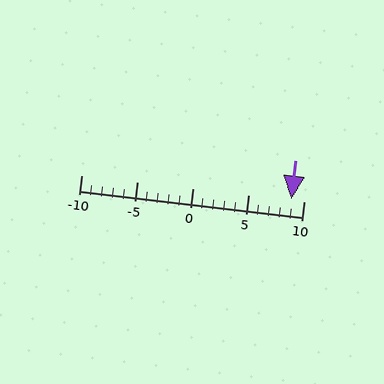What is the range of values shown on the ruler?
The ruler shows values from -10 to 10.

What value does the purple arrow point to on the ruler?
The purple arrow points to approximately 9.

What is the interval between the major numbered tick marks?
The major tick marks are spaced 5 units apart.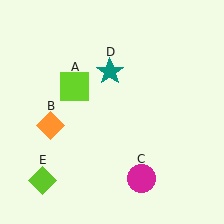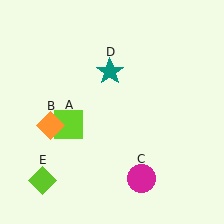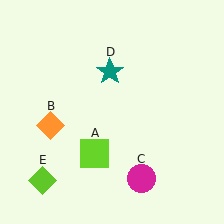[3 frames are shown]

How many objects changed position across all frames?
1 object changed position: lime square (object A).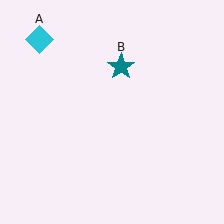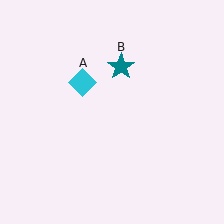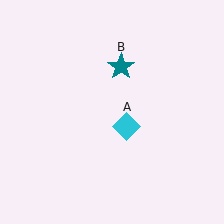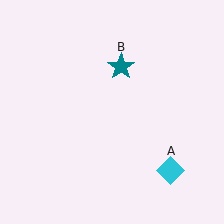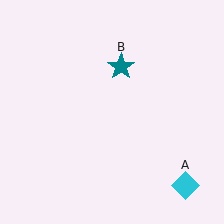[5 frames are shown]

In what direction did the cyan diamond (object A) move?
The cyan diamond (object A) moved down and to the right.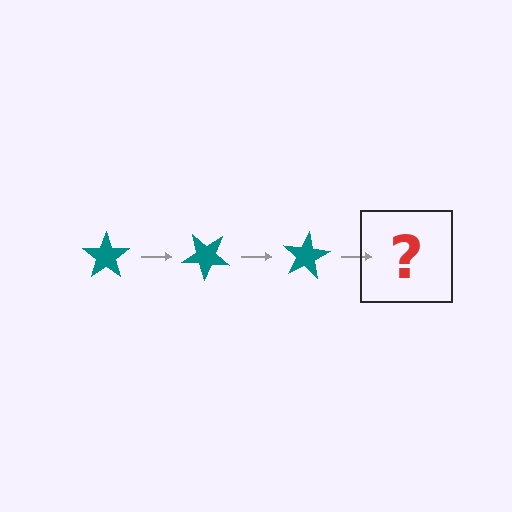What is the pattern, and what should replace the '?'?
The pattern is that the star rotates 40 degrees each step. The '?' should be a teal star rotated 120 degrees.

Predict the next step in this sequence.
The next step is a teal star rotated 120 degrees.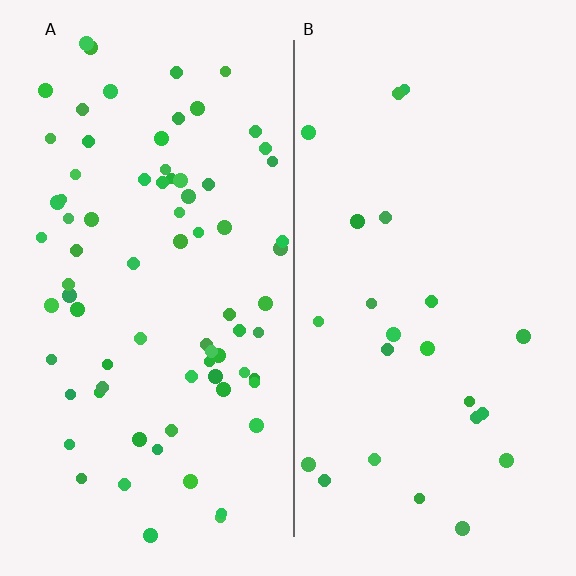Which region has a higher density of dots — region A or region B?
A (the left).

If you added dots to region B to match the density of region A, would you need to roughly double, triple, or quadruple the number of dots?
Approximately triple.